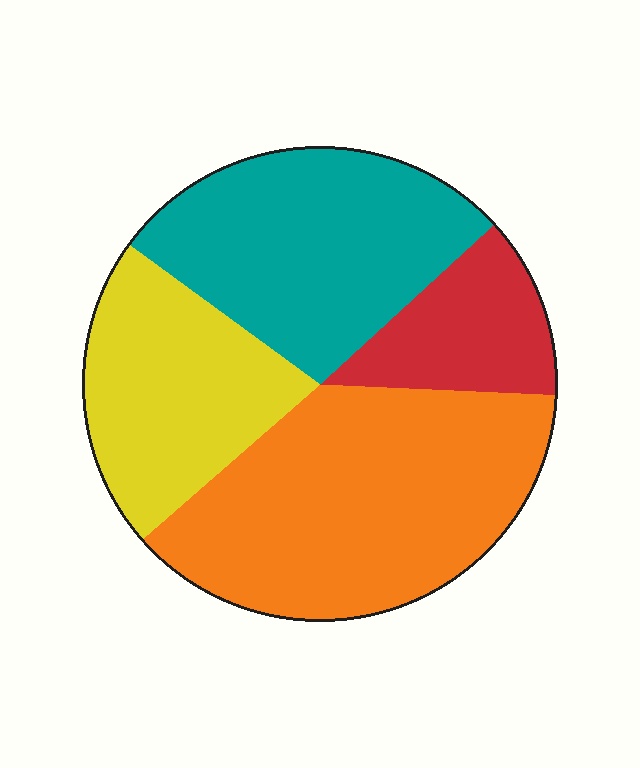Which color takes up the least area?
Red, at roughly 15%.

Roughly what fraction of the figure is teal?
Teal takes up about one quarter (1/4) of the figure.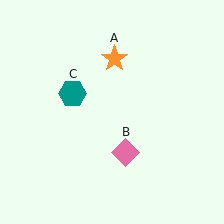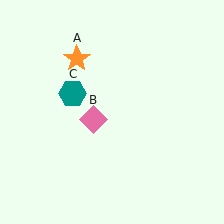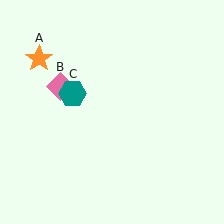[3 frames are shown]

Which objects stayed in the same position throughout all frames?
Teal hexagon (object C) remained stationary.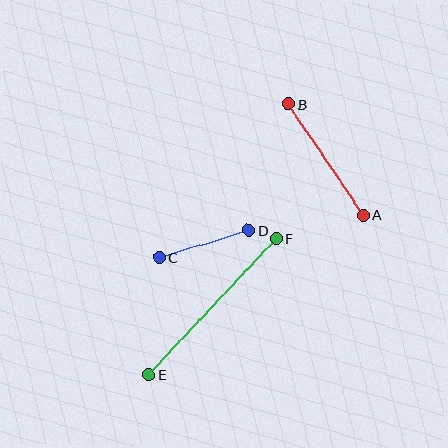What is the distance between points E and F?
The distance is approximately 187 pixels.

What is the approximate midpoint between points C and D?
The midpoint is at approximately (204, 244) pixels.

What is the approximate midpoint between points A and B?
The midpoint is at approximately (326, 160) pixels.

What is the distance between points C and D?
The distance is approximately 93 pixels.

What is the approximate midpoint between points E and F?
The midpoint is at approximately (212, 307) pixels.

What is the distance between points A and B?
The distance is approximately 134 pixels.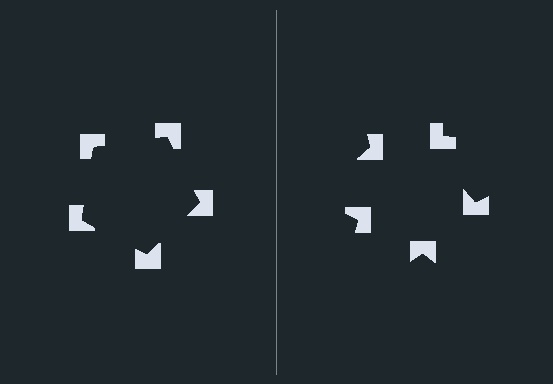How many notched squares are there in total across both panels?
10 — 5 on each side.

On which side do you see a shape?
An illusory pentagon appears on the left side. On the right side the wedge cuts are rotated, so no coherent shape forms.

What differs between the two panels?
The notched squares are positioned identically on both sides; only the wedge orientations differ. On the left they align to a pentagon; on the right they are misaligned.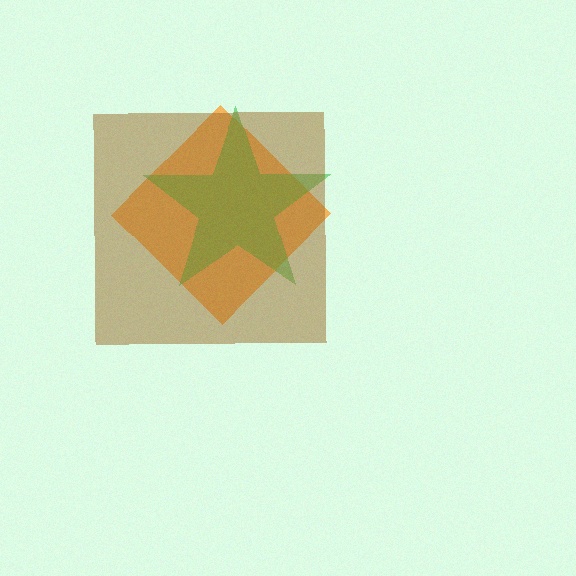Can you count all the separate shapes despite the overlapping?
Yes, there are 3 separate shapes.